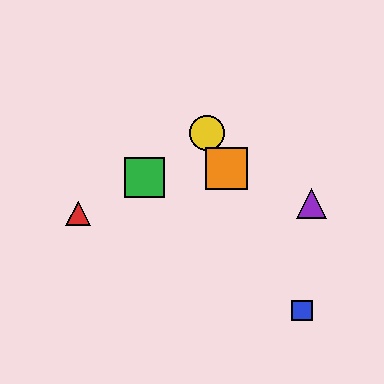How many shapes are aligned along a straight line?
3 shapes (the blue square, the yellow circle, the orange square) are aligned along a straight line.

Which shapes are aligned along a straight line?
The blue square, the yellow circle, the orange square are aligned along a straight line.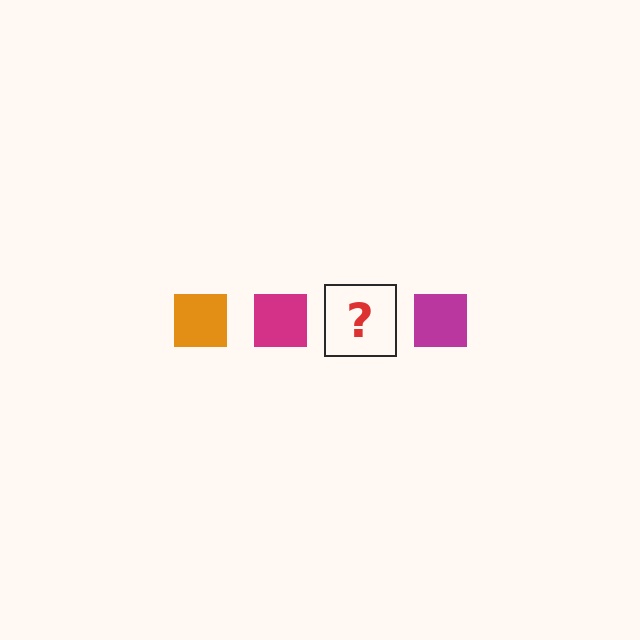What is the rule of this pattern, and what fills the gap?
The rule is that the pattern cycles through orange, magenta squares. The gap should be filled with an orange square.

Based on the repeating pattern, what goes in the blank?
The blank should be an orange square.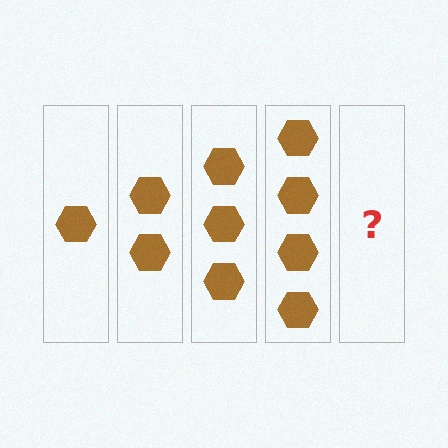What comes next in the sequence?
The next element should be 5 hexagons.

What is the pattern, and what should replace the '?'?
The pattern is that each step adds one more hexagon. The '?' should be 5 hexagons.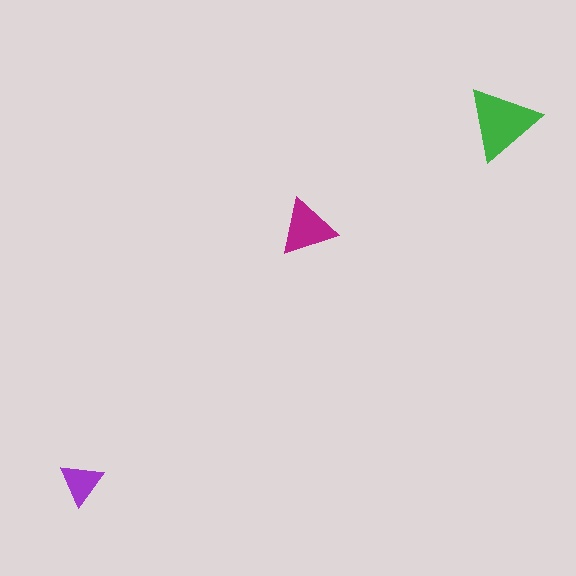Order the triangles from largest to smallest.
the green one, the magenta one, the purple one.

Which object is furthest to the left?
The purple triangle is leftmost.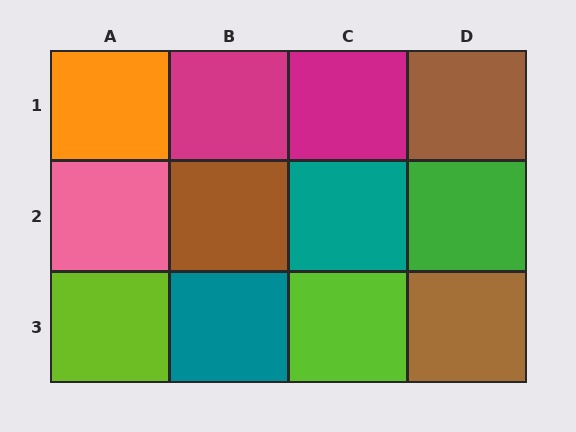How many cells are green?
1 cell is green.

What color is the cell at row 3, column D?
Brown.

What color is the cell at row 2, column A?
Pink.